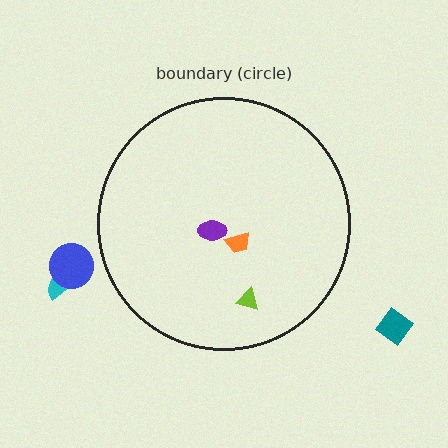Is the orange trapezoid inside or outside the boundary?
Inside.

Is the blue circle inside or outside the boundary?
Outside.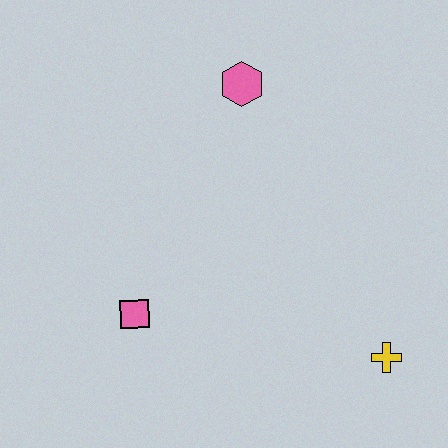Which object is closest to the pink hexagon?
The pink square is closest to the pink hexagon.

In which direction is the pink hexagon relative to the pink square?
The pink hexagon is above the pink square.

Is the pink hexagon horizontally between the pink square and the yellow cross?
Yes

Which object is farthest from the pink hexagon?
The yellow cross is farthest from the pink hexagon.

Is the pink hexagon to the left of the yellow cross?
Yes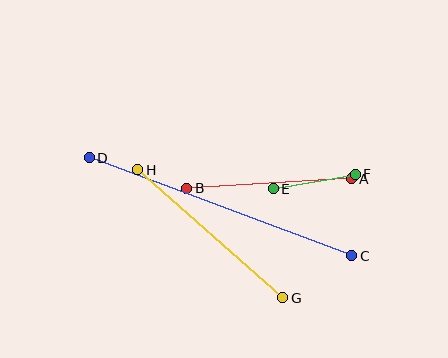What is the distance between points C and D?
The distance is approximately 280 pixels.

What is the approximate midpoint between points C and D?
The midpoint is at approximately (220, 207) pixels.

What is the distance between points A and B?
The distance is approximately 165 pixels.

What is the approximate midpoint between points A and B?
The midpoint is at approximately (269, 183) pixels.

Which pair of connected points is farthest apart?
Points C and D are farthest apart.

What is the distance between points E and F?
The distance is approximately 83 pixels.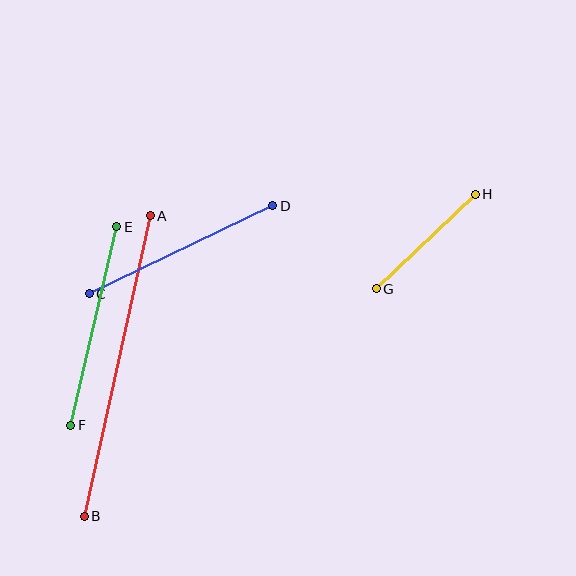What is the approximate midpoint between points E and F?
The midpoint is at approximately (94, 326) pixels.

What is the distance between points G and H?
The distance is approximately 137 pixels.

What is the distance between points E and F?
The distance is approximately 204 pixels.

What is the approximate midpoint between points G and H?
The midpoint is at approximately (426, 241) pixels.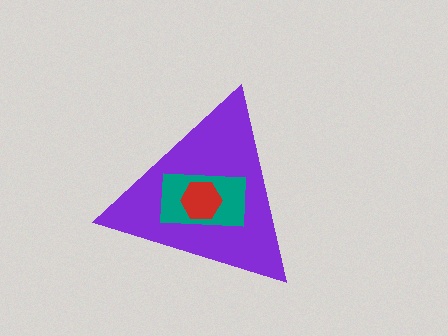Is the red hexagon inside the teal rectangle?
Yes.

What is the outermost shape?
The purple triangle.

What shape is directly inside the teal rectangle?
The red hexagon.